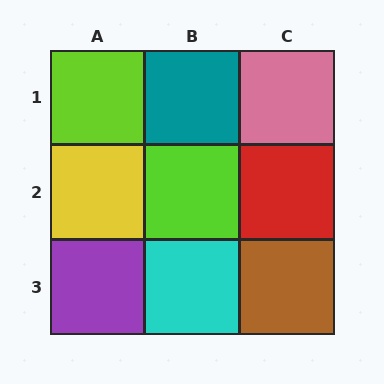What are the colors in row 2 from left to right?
Yellow, lime, red.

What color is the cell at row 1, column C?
Pink.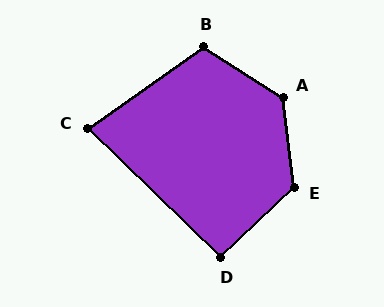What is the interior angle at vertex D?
Approximately 92 degrees (approximately right).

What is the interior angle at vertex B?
Approximately 112 degrees (obtuse).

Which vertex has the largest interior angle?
A, at approximately 129 degrees.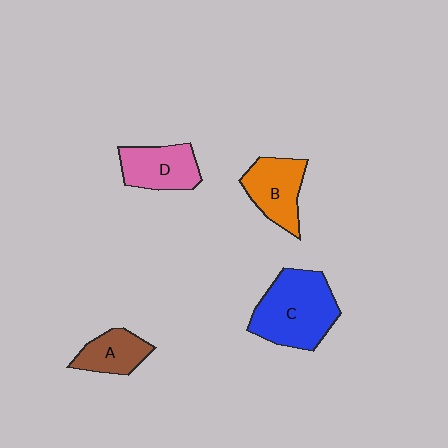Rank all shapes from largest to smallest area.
From largest to smallest: C (blue), B (orange), D (pink), A (brown).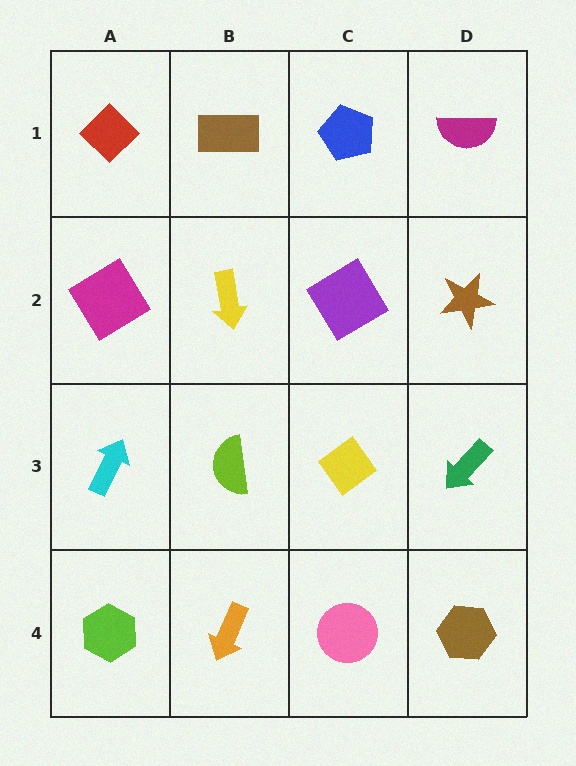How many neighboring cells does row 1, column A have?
2.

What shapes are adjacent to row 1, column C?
A purple diamond (row 2, column C), a brown rectangle (row 1, column B), a magenta semicircle (row 1, column D).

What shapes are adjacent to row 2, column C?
A blue pentagon (row 1, column C), a yellow diamond (row 3, column C), a yellow arrow (row 2, column B), a brown star (row 2, column D).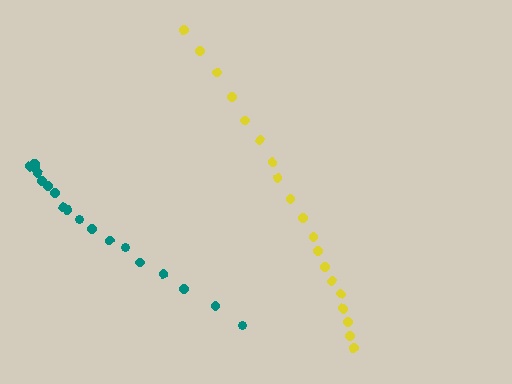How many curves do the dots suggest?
There are 2 distinct paths.